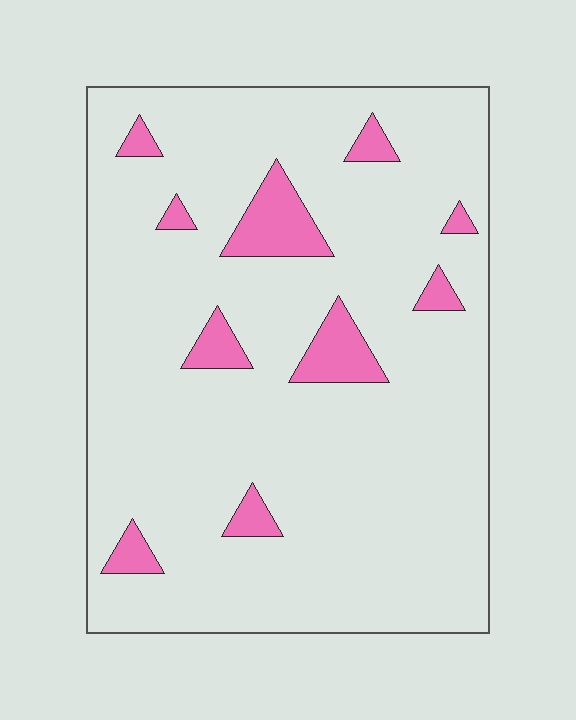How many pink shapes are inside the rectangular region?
10.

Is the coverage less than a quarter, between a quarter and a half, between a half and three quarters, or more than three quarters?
Less than a quarter.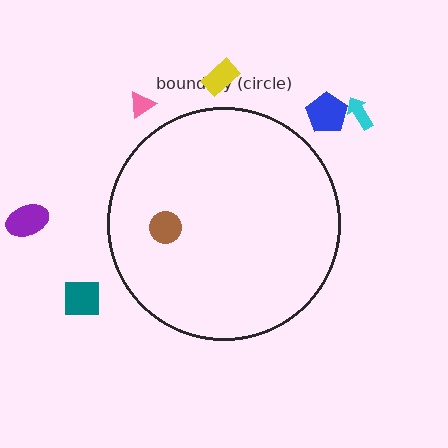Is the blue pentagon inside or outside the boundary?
Outside.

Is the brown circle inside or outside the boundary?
Inside.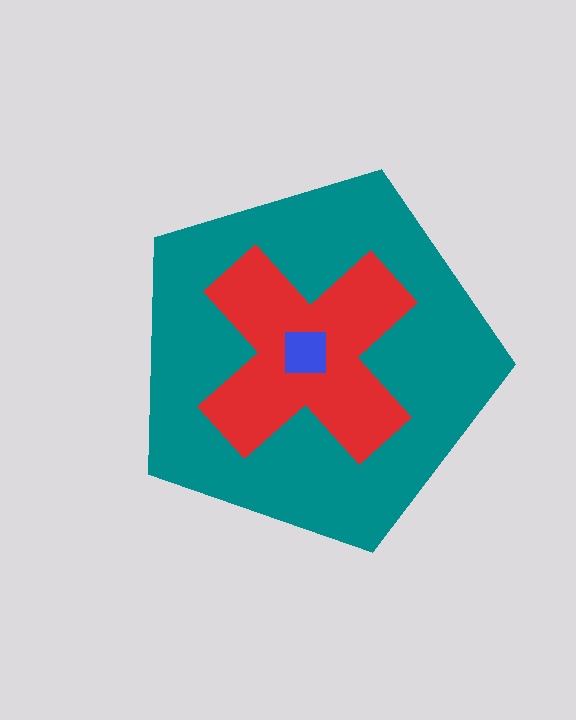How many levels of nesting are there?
3.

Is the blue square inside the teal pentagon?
Yes.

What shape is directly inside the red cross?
The blue square.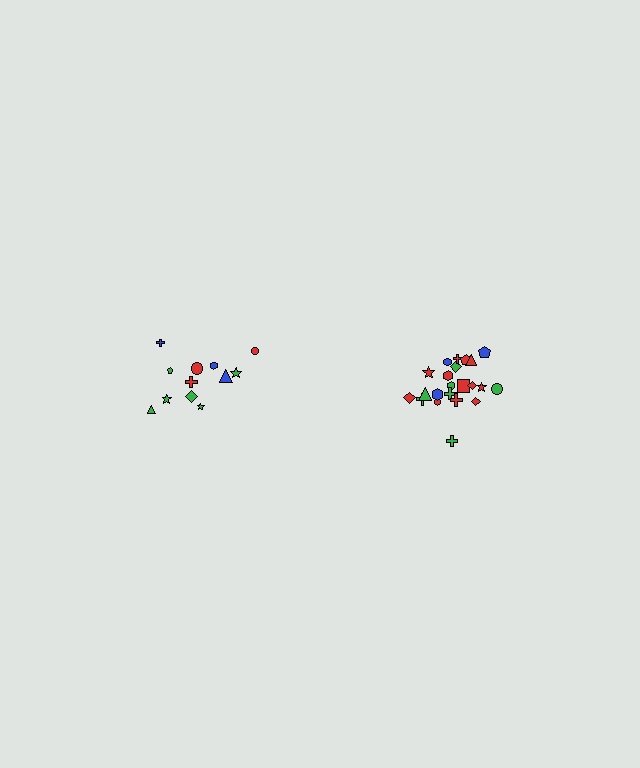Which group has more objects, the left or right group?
The right group.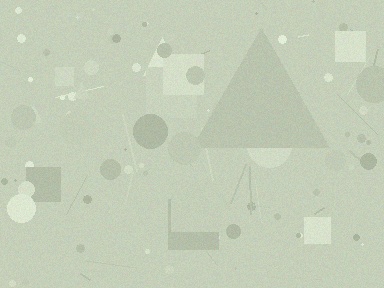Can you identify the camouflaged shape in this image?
The camouflaged shape is a triangle.